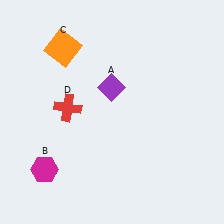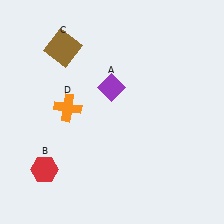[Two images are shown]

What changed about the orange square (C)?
In Image 1, C is orange. In Image 2, it changed to brown.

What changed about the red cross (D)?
In Image 1, D is red. In Image 2, it changed to orange.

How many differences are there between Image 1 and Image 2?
There are 3 differences between the two images.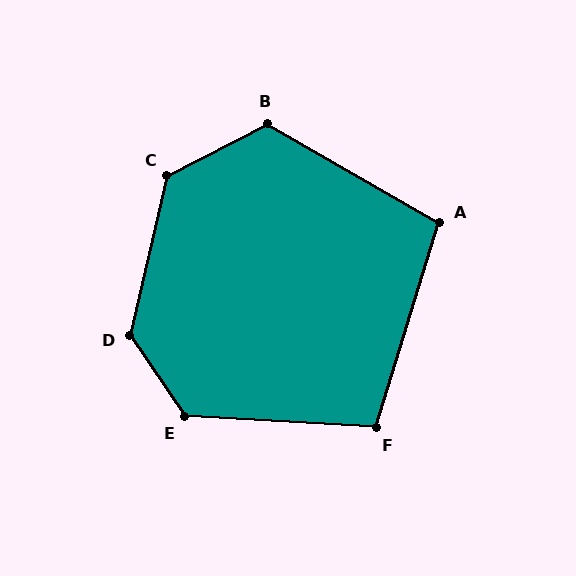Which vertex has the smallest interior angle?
A, at approximately 103 degrees.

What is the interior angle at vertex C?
Approximately 130 degrees (obtuse).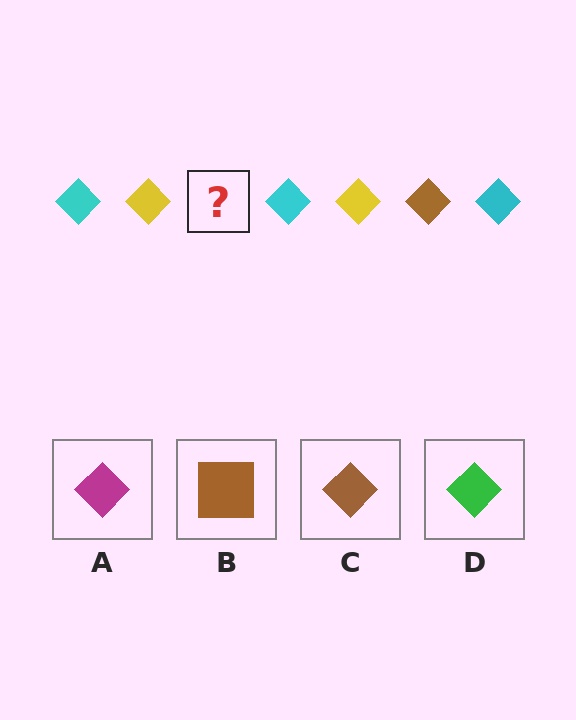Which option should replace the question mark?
Option C.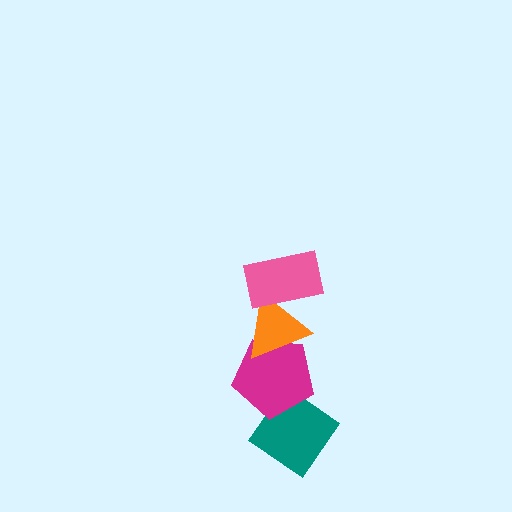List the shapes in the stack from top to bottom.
From top to bottom: the pink rectangle, the orange triangle, the magenta pentagon, the teal diamond.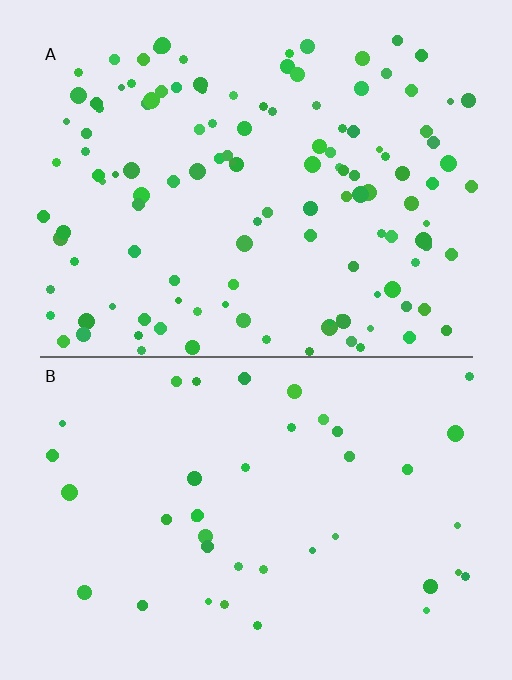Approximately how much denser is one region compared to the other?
Approximately 3.1× — region A over region B.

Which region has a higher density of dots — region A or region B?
A (the top).